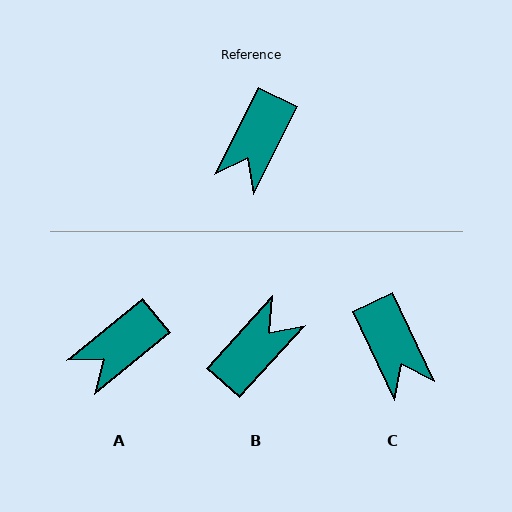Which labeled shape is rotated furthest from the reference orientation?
B, about 165 degrees away.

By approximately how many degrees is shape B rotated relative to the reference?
Approximately 165 degrees counter-clockwise.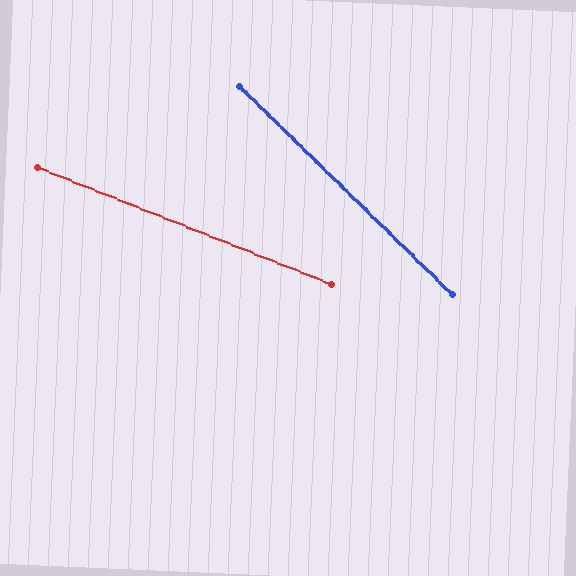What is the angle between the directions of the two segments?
Approximately 23 degrees.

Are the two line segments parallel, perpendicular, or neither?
Neither parallel nor perpendicular — they differ by about 23°.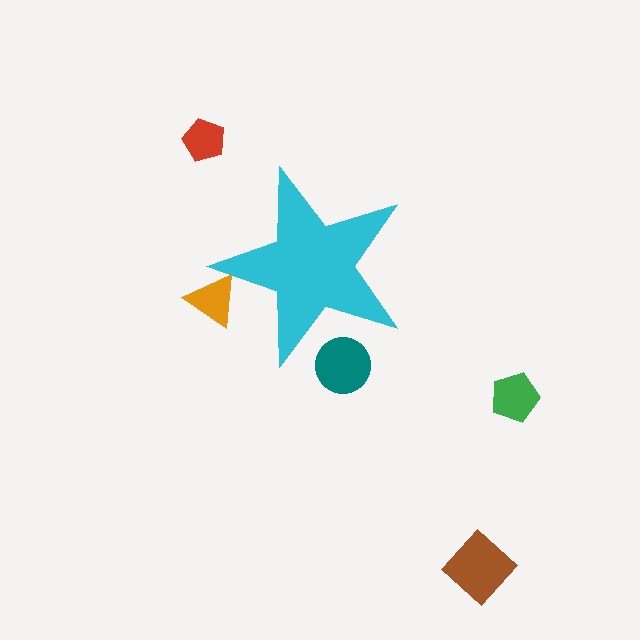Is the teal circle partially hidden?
Yes, the teal circle is partially hidden behind the cyan star.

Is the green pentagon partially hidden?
No, the green pentagon is fully visible.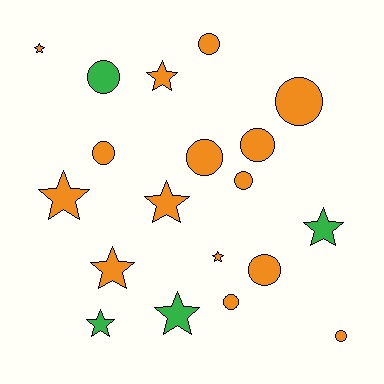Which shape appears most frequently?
Circle, with 10 objects.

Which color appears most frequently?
Orange, with 15 objects.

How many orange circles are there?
There are 9 orange circles.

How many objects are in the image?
There are 19 objects.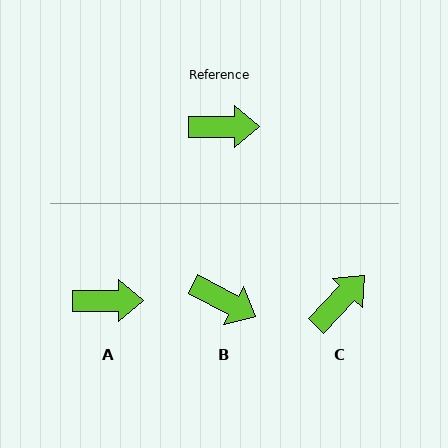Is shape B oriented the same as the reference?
No, it is off by about 28 degrees.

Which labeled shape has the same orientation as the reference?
A.